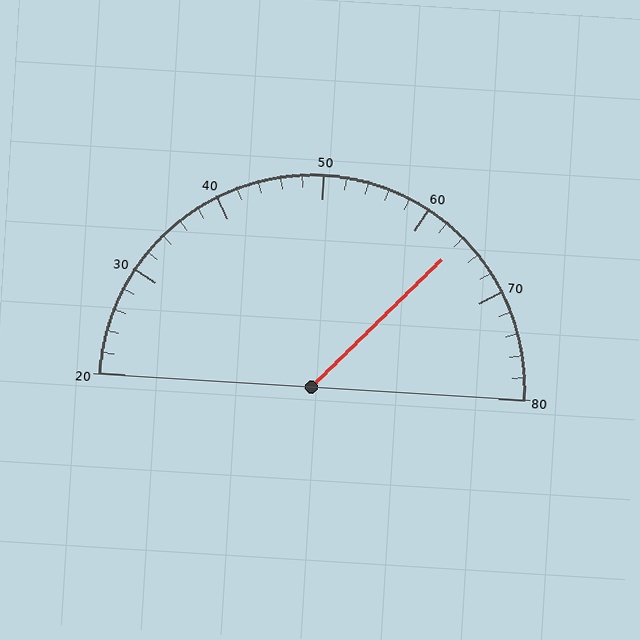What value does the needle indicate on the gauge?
The needle indicates approximately 64.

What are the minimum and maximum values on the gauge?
The gauge ranges from 20 to 80.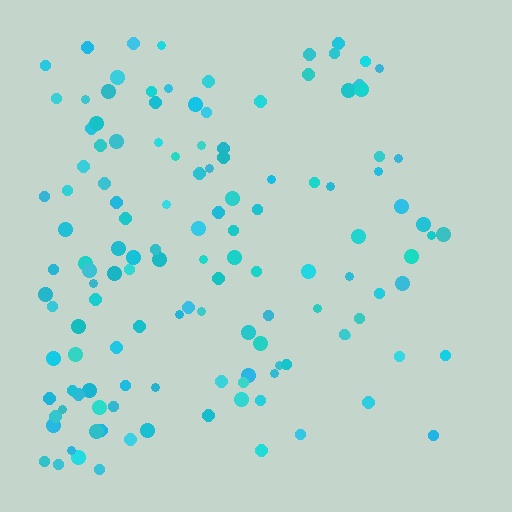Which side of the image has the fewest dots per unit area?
The right.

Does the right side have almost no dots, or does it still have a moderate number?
Still a moderate number, just noticeably fewer than the left.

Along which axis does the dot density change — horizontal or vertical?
Horizontal.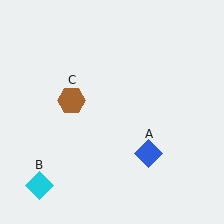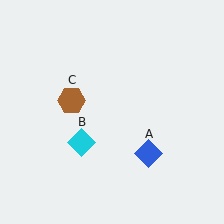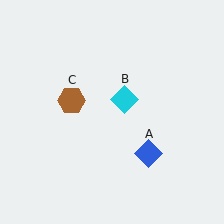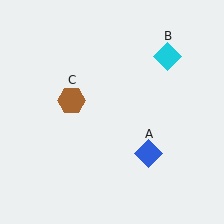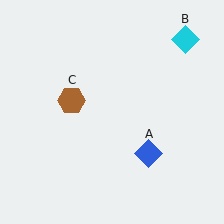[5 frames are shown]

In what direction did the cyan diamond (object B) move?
The cyan diamond (object B) moved up and to the right.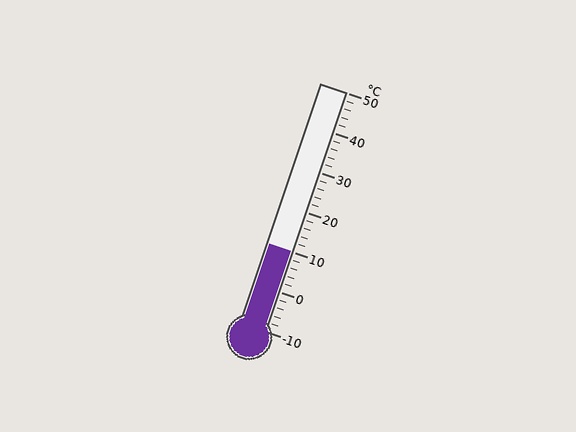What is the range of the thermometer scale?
The thermometer scale ranges from -10°C to 50°C.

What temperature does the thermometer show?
The thermometer shows approximately 10°C.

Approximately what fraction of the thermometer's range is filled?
The thermometer is filled to approximately 35% of its range.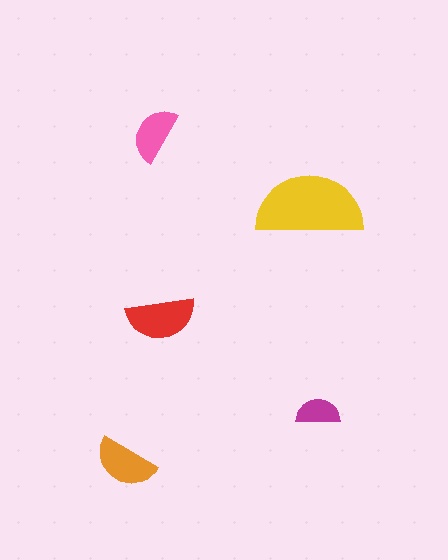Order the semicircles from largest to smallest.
the yellow one, the red one, the orange one, the pink one, the magenta one.